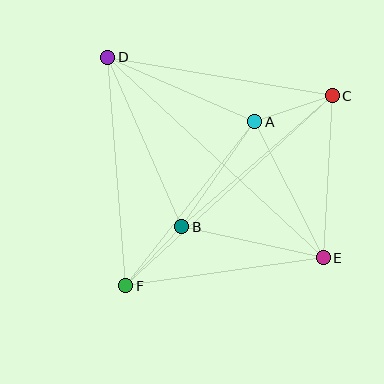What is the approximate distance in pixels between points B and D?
The distance between B and D is approximately 185 pixels.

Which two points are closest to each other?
Points B and F are closest to each other.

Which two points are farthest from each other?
Points D and E are farthest from each other.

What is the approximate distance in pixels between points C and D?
The distance between C and D is approximately 228 pixels.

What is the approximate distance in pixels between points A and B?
The distance between A and B is approximately 128 pixels.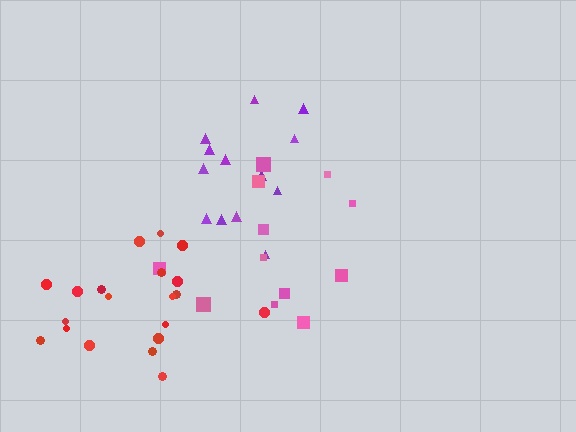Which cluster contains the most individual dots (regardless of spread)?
Red (20).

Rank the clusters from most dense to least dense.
red, purple, pink.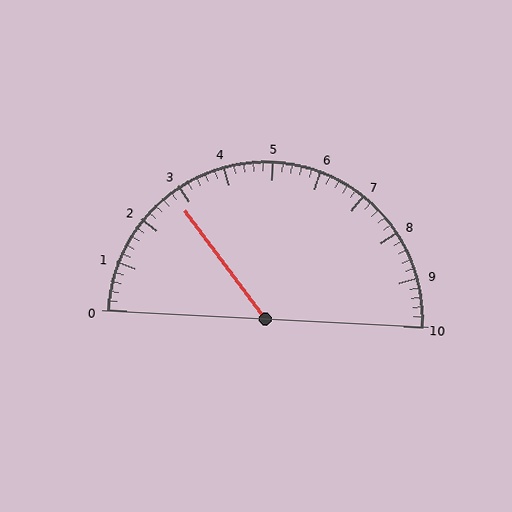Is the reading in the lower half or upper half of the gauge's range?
The reading is in the lower half of the range (0 to 10).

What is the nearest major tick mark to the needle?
The nearest major tick mark is 3.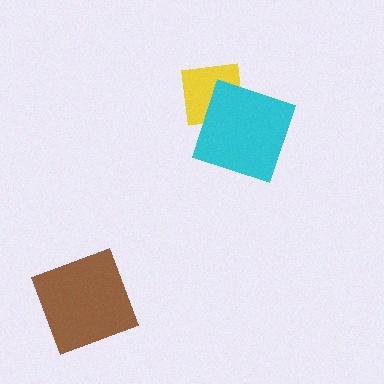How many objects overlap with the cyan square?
1 object overlaps with the cyan square.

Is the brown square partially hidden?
No, no other shape covers it.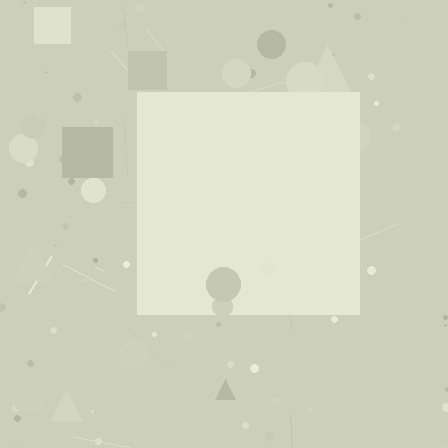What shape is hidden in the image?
A square is hidden in the image.